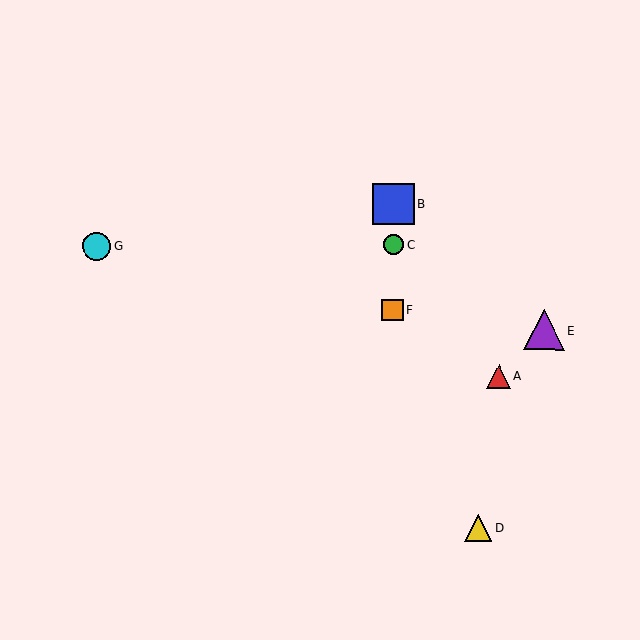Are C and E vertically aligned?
No, C is at x≈393 and E is at x≈544.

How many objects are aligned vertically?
3 objects (B, C, F) are aligned vertically.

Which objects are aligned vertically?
Objects B, C, F are aligned vertically.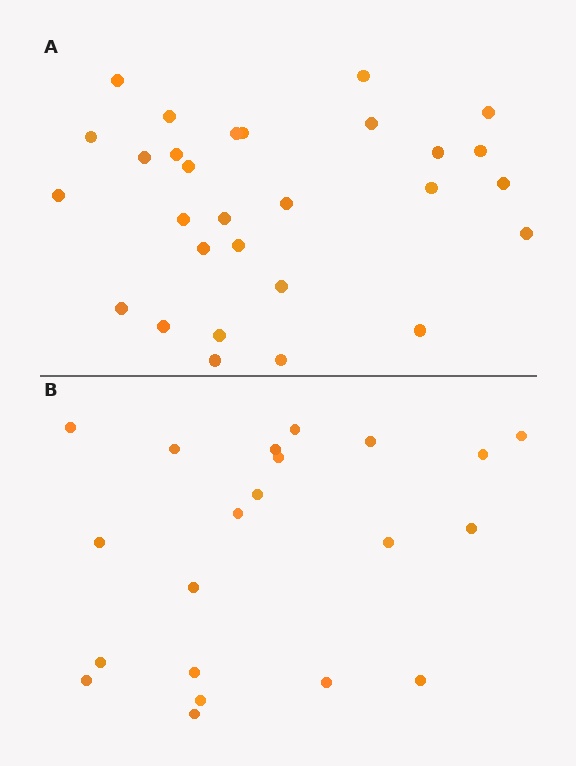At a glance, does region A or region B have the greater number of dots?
Region A (the top region) has more dots.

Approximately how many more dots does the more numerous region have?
Region A has roughly 8 or so more dots than region B.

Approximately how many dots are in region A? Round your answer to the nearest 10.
About 30 dots. (The exact count is 29, which rounds to 30.)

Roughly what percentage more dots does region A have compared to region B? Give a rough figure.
About 40% more.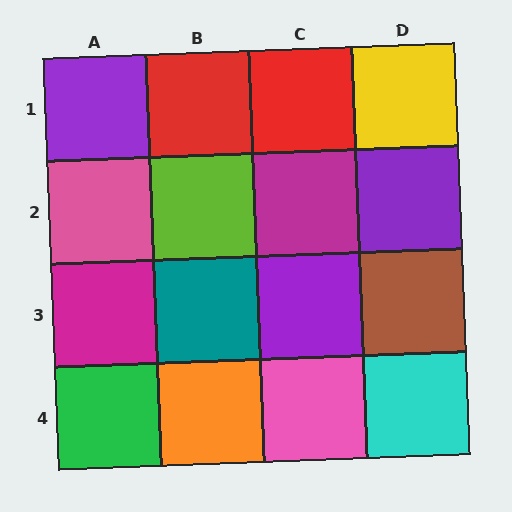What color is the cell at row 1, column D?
Yellow.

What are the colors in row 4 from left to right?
Green, orange, pink, cyan.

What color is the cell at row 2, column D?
Purple.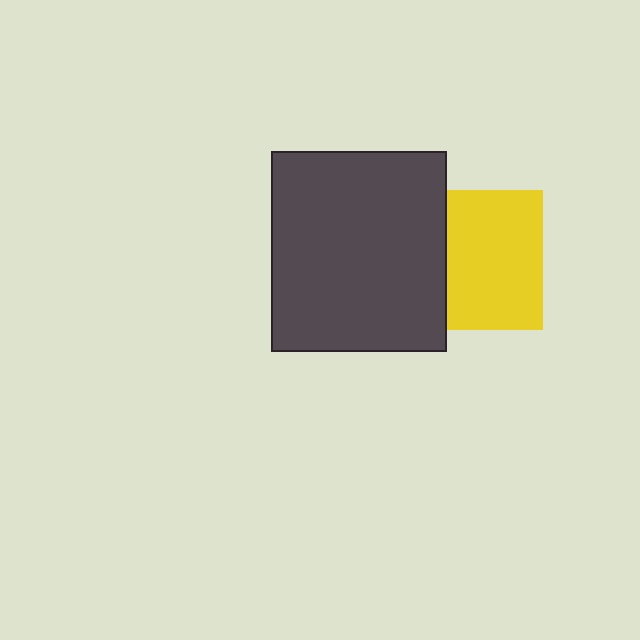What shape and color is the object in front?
The object in front is a dark gray rectangle.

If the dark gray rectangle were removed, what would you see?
You would see the complete yellow square.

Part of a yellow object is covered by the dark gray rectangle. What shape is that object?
It is a square.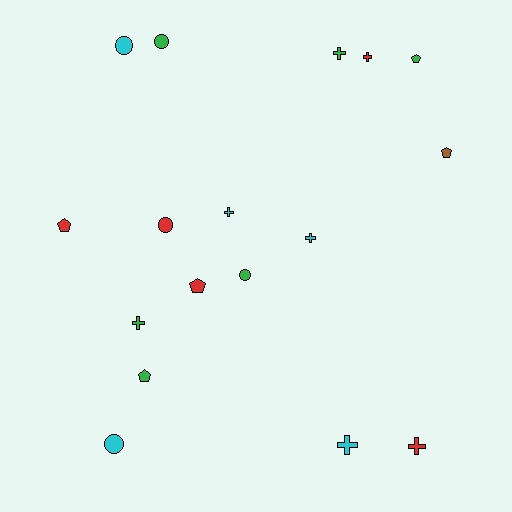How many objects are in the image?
There are 17 objects.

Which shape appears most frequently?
Cross, with 7 objects.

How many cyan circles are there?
There are 2 cyan circles.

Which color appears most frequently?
Green, with 6 objects.